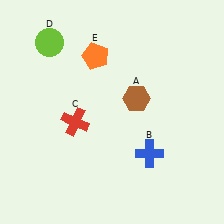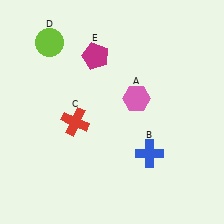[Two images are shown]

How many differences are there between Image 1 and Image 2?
There are 2 differences between the two images.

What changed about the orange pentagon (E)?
In Image 1, E is orange. In Image 2, it changed to magenta.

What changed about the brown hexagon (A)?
In Image 1, A is brown. In Image 2, it changed to pink.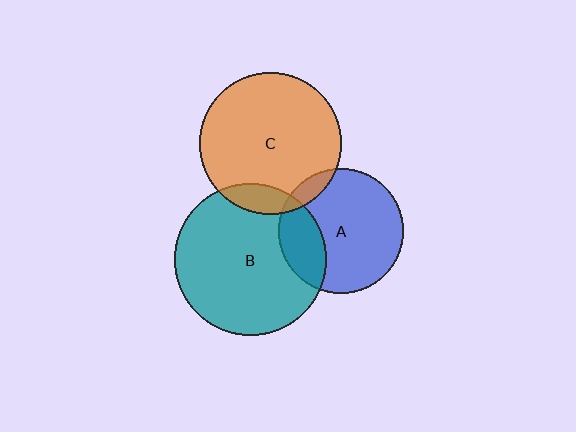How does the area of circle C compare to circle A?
Approximately 1.3 times.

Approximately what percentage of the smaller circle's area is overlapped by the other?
Approximately 25%.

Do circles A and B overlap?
Yes.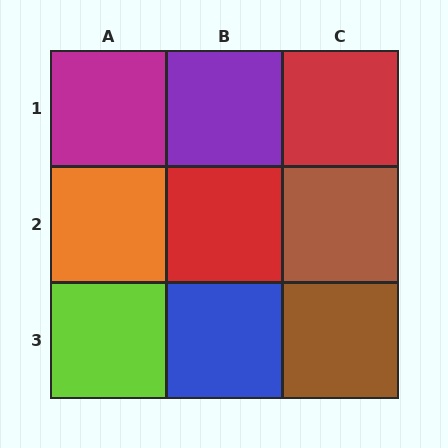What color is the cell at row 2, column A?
Orange.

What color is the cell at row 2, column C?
Brown.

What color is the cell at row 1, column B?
Purple.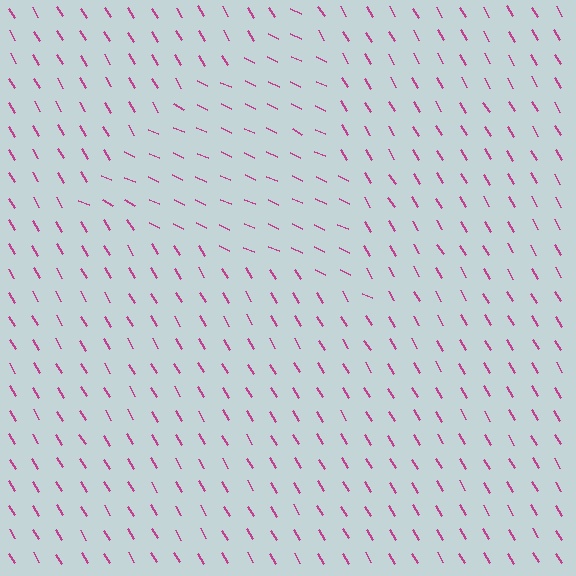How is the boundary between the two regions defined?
The boundary is defined purely by a change in line orientation (approximately 34 degrees difference). All lines are the same color and thickness.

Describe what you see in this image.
The image is filled with small magenta line segments. A triangle region in the image has lines oriented differently from the surrounding lines, creating a visible texture boundary.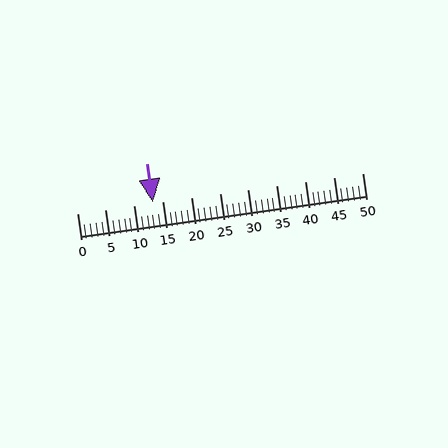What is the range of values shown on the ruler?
The ruler shows values from 0 to 50.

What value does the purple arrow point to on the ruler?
The purple arrow points to approximately 13.